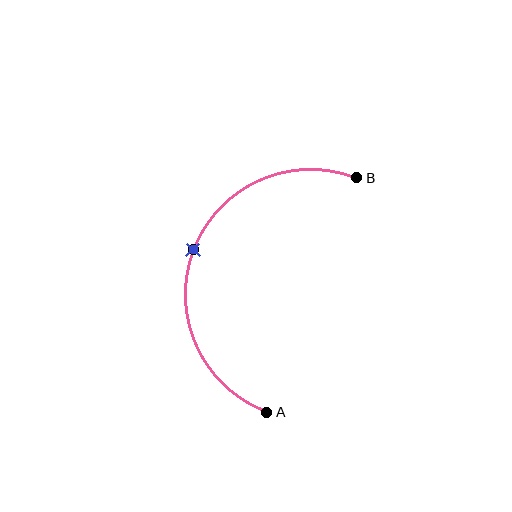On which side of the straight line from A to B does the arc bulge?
The arc bulges to the left of the straight line connecting A and B.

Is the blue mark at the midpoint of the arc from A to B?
Yes. The blue mark lies on the arc at equal arc-length from both A and B — it is the arc midpoint.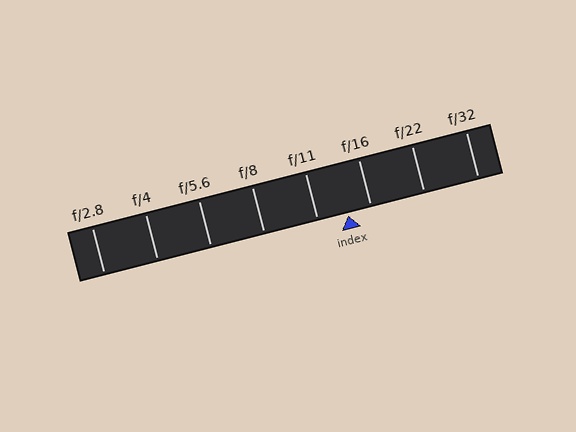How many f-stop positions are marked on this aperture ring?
There are 8 f-stop positions marked.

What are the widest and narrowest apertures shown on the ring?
The widest aperture shown is f/2.8 and the narrowest is f/32.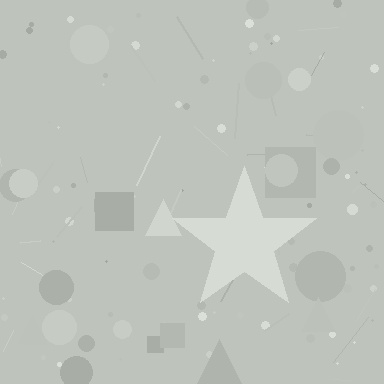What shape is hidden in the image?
A star is hidden in the image.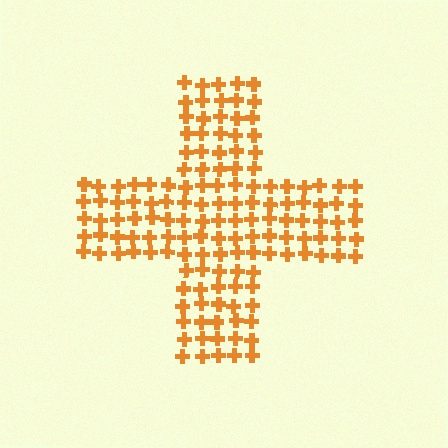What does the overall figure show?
The overall figure shows a cross.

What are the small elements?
The small elements are crosses.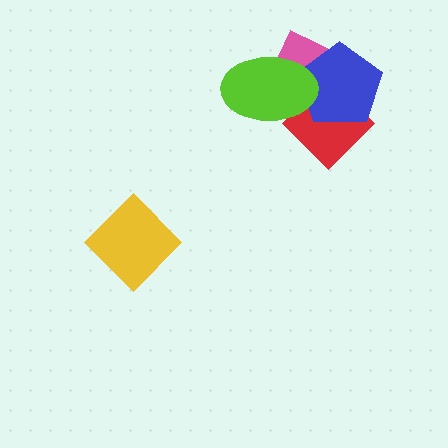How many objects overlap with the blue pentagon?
3 objects overlap with the blue pentagon.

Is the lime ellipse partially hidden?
No, no other shape covers it.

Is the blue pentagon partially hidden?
Yes, it is partially covered by another shape.